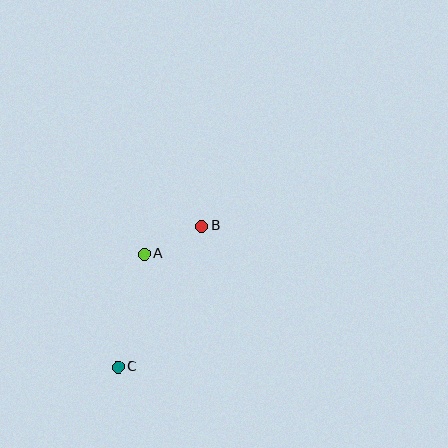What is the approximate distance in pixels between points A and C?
The distance between A and C is approximately 116 pixels.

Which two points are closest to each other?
Points A and B are closest to each other.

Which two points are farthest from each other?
Points B and C are farthest from each other.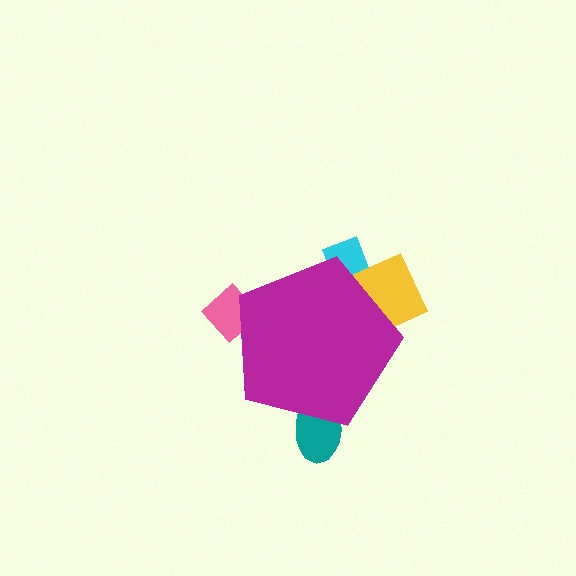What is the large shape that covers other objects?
A magenta pentagon.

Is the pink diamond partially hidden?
Yes, the pink diamond is partially hidden behind the magenta pentagon.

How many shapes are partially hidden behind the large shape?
4 shapes are partially hidden.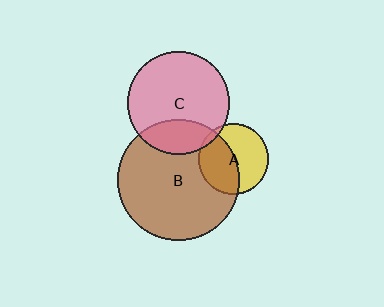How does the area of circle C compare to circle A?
Approximately 2.1 times.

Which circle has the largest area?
Circle B (brown).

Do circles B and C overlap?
Yes.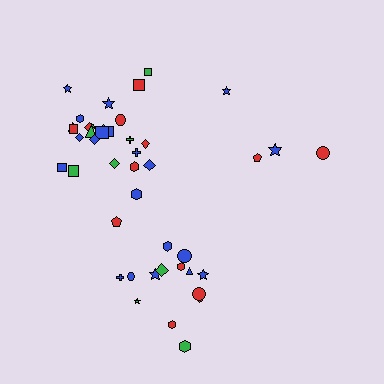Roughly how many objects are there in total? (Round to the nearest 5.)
Roughly 45 objects in total.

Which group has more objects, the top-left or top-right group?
The top-left group.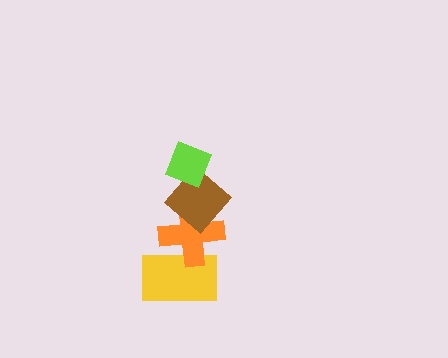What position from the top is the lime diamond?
The lime diamond is 1st from the top.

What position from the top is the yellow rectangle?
The yellow rectangle is 4th from the top.